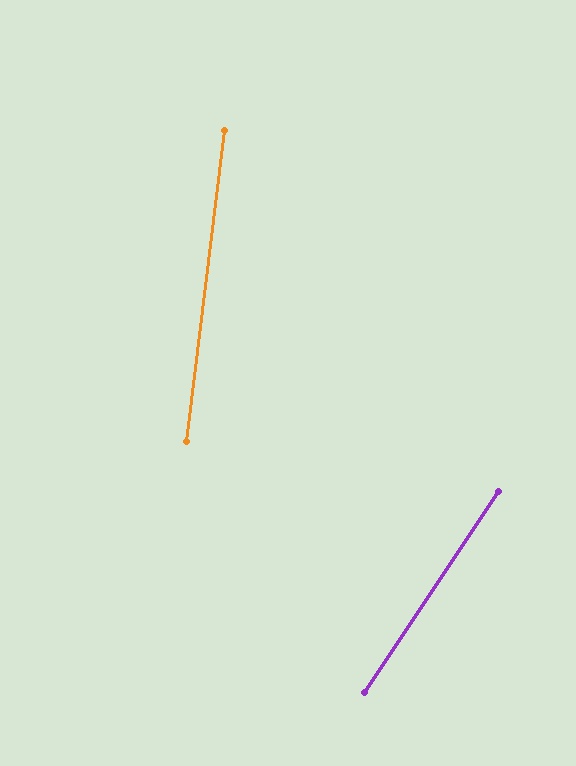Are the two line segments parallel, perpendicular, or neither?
Neither parallel nor perpendicular — they differ by about 27°.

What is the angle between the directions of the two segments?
Approximately 27 degrees.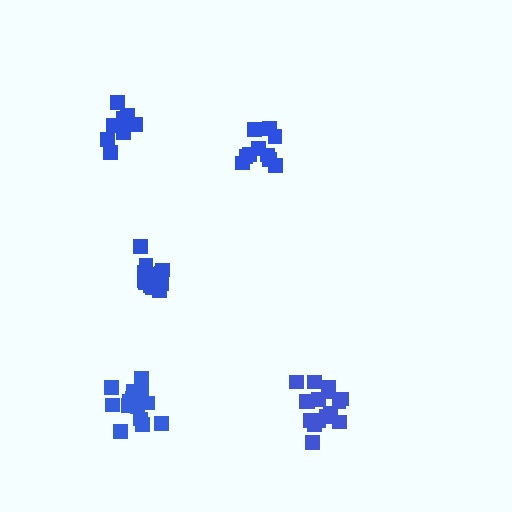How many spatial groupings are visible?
There are 5 spatial groupings.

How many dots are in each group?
Group 1: 10 dots, Group 2: 13 dots, Group 3: 10 dots, Group 4: 16 dots, Group 5: 14 dots (63 total).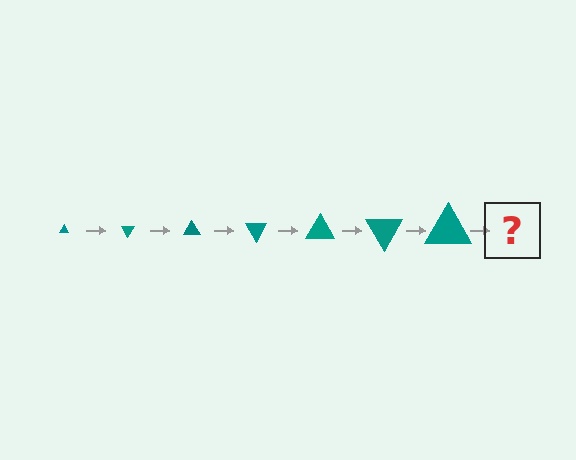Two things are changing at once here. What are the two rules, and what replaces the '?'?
The two rules are that the triangle grows larger each step and it rotates 60 degrees each step. The '?' should be a triangle, larger than the previous one and rotated 420 degrees from the start.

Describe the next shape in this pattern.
It should be a triangle, larger than the previous one and rotated 420 degrees from the start.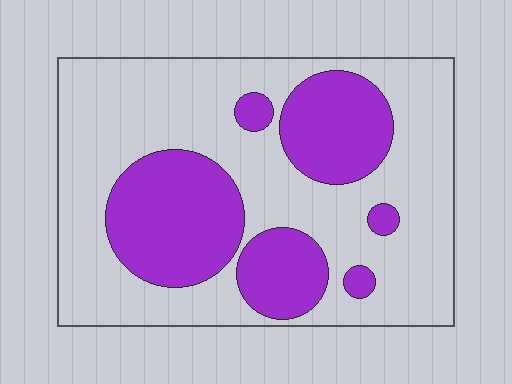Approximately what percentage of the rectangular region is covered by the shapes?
Approximately 35%.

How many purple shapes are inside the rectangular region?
6.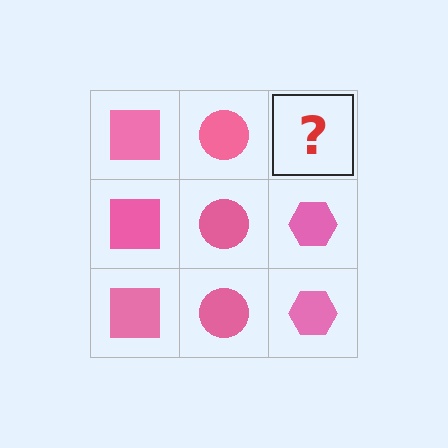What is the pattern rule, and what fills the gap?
The rule is that each column has a consistent shape. The gap should be filled with a pink hexagon.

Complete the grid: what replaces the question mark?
The question mark should be replaced with a pink hexagon.